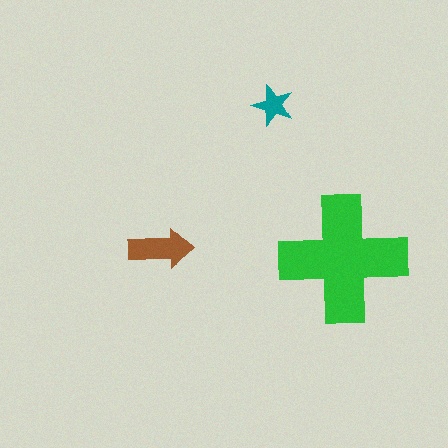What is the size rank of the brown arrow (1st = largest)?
2nd.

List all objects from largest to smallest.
The green cross, the brown arrow, the teal star.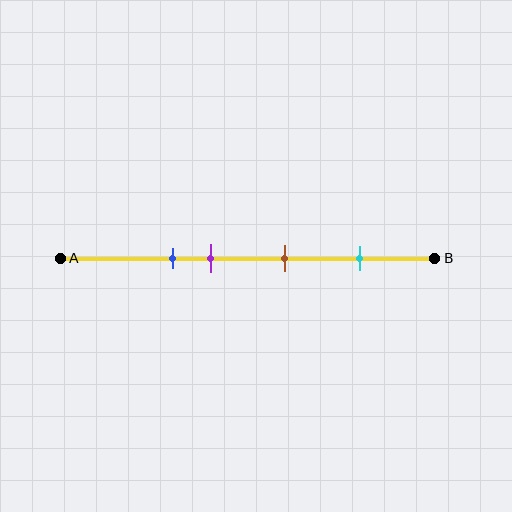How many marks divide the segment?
There are 4 marks dividing the segment.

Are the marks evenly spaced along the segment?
No, the marks are not evenly spaced.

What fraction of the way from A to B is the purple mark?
The purple mark is approximately 40% (0.4) of the way from A to B.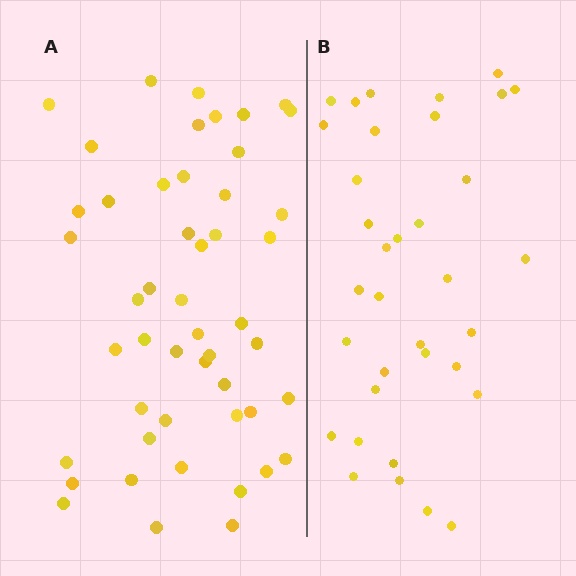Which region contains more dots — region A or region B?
Region A (the left region) has more dots.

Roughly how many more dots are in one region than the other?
Region A has approximately 15 more dots than region B.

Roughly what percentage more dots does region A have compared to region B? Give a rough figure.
About 40% more.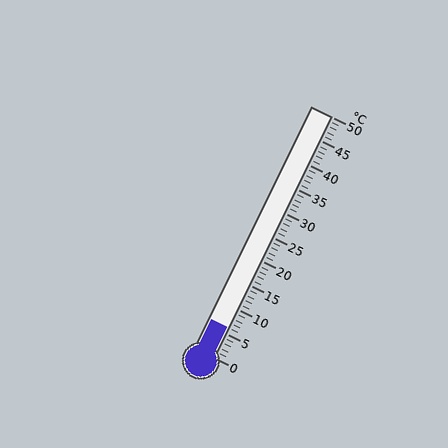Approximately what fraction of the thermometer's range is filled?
The thermometer is filled to approximately 10% of its range.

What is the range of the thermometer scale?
The thermometer scale ranges from 0°C to 50°C.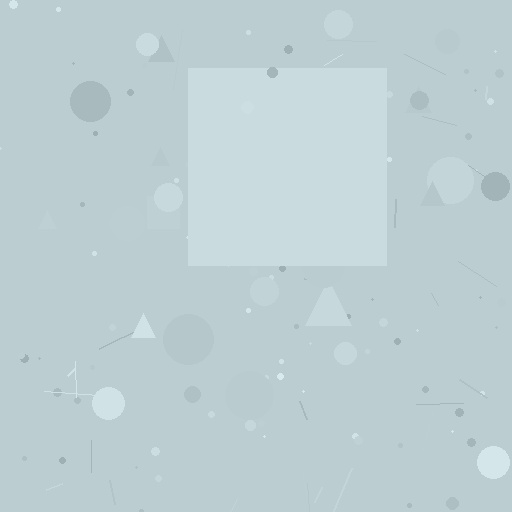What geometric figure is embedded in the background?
A square is embedded in the background.